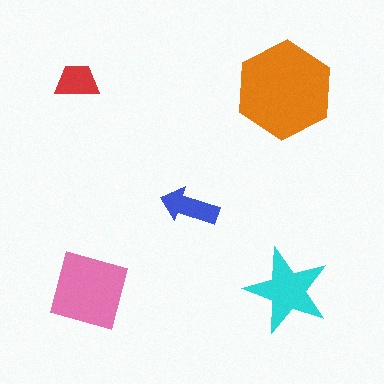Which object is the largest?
The orange hexagon.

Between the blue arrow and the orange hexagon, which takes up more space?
The orange hexagon.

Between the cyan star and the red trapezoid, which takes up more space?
The cyan star.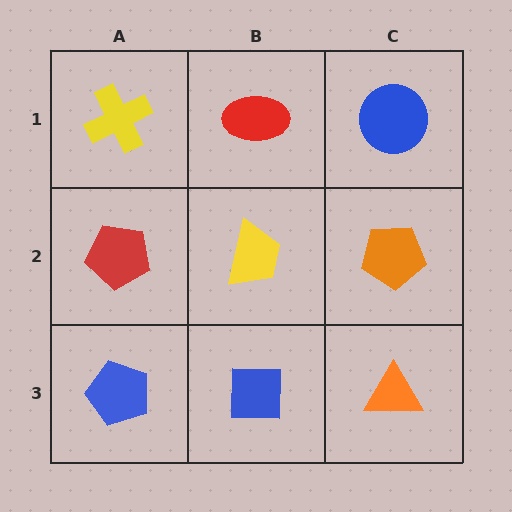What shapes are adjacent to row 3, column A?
A red pentagon (row 2, column A), a blue square (row 3, column B).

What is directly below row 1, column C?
An orange pentagon.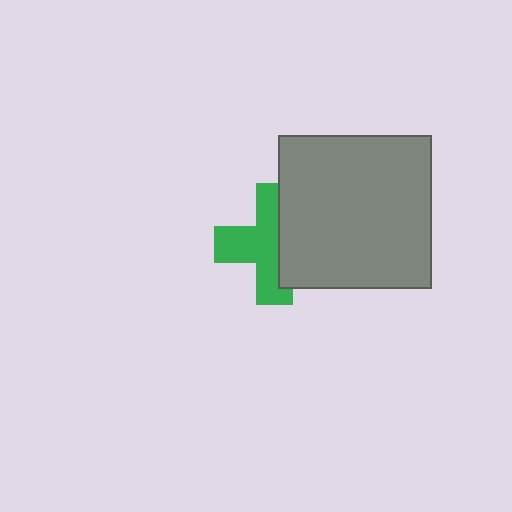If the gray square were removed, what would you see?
You would see the complete green cross.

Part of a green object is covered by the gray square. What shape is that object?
It is a cross.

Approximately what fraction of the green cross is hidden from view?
Roughly 42% of the green cross is hidden behind the gray square.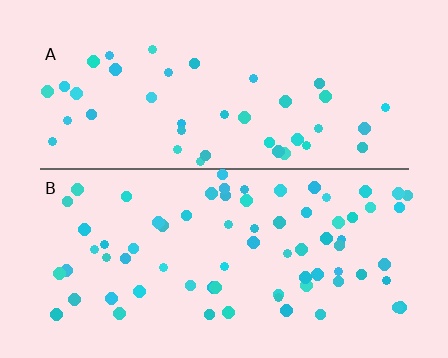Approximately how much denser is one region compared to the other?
Approximately 1.7× — region B over region A.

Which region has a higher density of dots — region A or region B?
B (the bottom).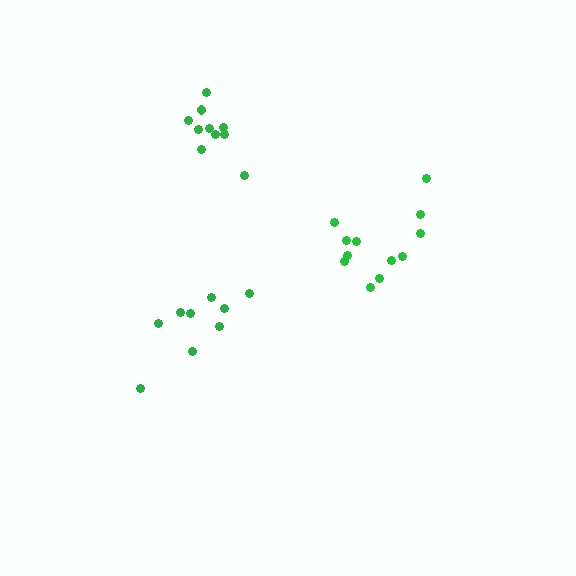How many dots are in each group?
Group 1: 9 dots, Group 2: 12 dots, Group 3: 10 dots (31 total).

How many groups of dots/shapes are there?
There are 3 groups.